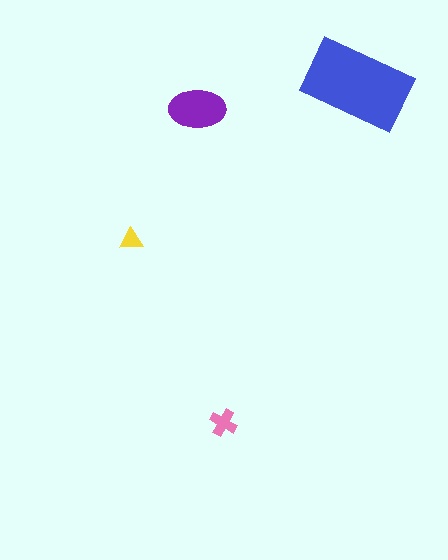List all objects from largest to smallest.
The blue rectangle, the purple ellipse, the pink cross, the yellow triangle.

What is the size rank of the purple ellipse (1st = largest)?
2nd.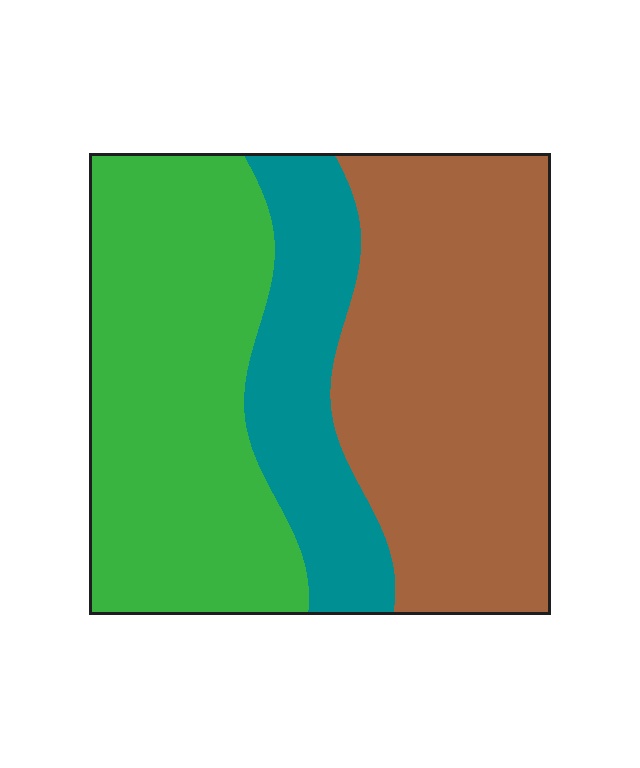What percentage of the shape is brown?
Brown covers 42% of the shape.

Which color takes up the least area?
Teal, at roughly 20%.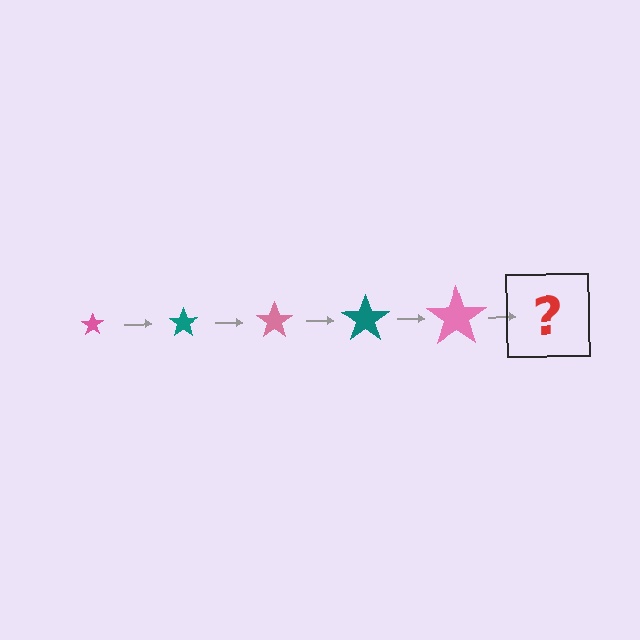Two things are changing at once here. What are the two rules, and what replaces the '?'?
The two rules are that the star grows larger each step and the color cycles through pink and teal. The '?' should be a teal star, larger than the previous one.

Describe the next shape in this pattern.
It should be a teal star, larger than the previous one.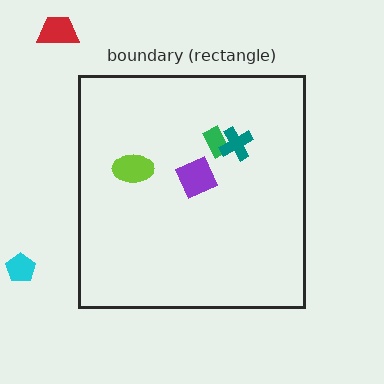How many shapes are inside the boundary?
4 inside, 2 outside.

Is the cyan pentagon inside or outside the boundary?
Outside.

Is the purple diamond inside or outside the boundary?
Inside.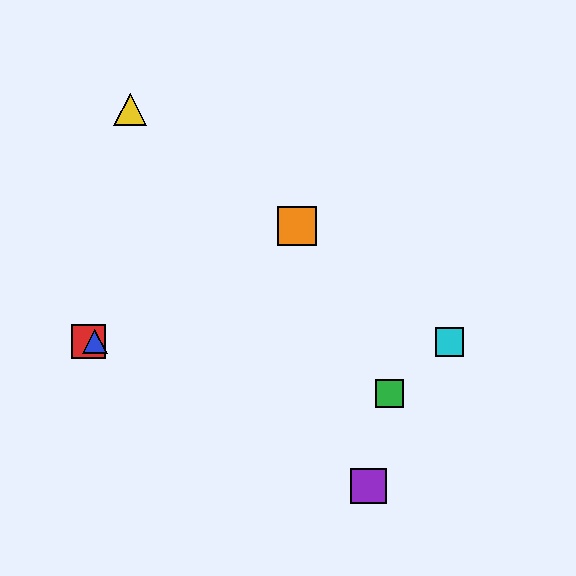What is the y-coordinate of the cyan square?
The cyan square is at y≈342.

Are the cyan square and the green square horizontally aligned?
No, the cyan square is at y≈342 and the green square is at y≈394.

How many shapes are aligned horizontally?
3 shapes (the red square, the blue triangle, the cyan square) are aligned horizontally.